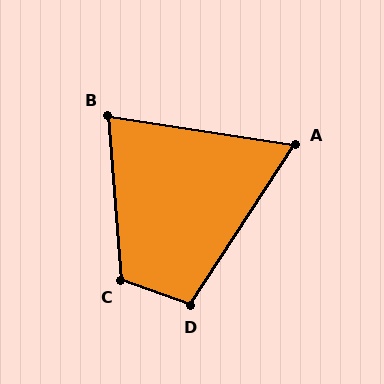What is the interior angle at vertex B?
Approximately 77 degrees (acute).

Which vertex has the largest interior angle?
C, at approximately 114 degrees.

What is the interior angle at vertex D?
Approximately 103 degrees (obtuse).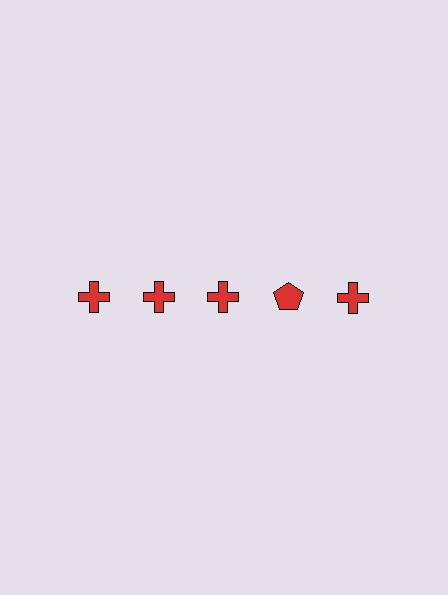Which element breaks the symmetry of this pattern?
The red pentagon in the top row, second from right column breaks the symmetry. All other shapes are red crosses.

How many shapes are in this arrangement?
There are 5 shapes arranged in a grid pattern.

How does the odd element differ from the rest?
It has a different shape: pentagon instead of cross.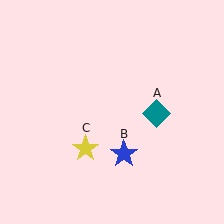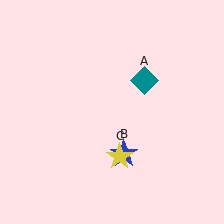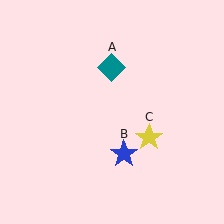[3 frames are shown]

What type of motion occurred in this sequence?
The teal diamond (object A), yellow star (object C) rotated counterclockwise around the center of the scene.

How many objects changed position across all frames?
2 objects changed position: teal diamond (object A), yellow star (object C).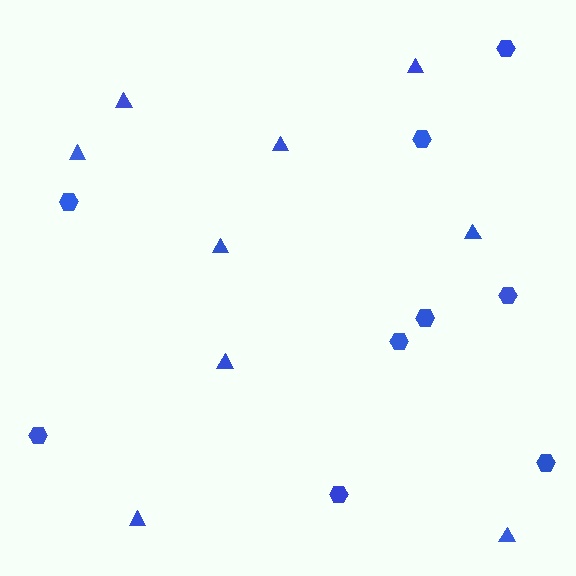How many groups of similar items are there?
There are 2 groups: one group of triangles (9) and one group of hexagons (9).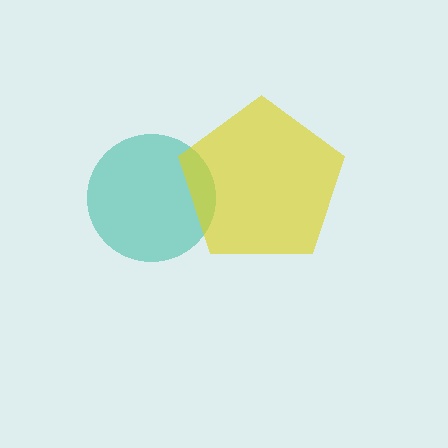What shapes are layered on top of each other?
The layered shapes are: a teal circle, a yellow pentagon.